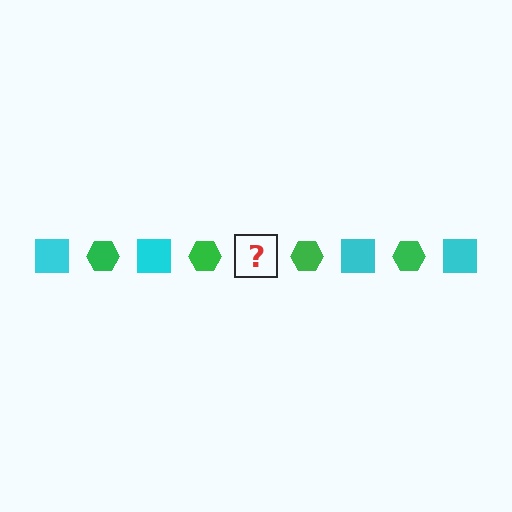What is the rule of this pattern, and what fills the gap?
The rule is that the pattern alternates between cyan square and green hexagon. The gap should be filled with a cyan square.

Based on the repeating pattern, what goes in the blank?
The blank should be a cyan square.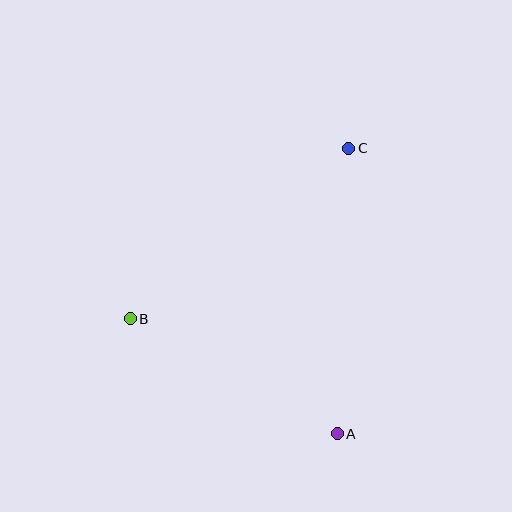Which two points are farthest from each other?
Points A and C are farthest from each other.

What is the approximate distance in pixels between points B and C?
The distance between B and C is approximately 277 pixels.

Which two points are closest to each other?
Points A and B are closest to each other.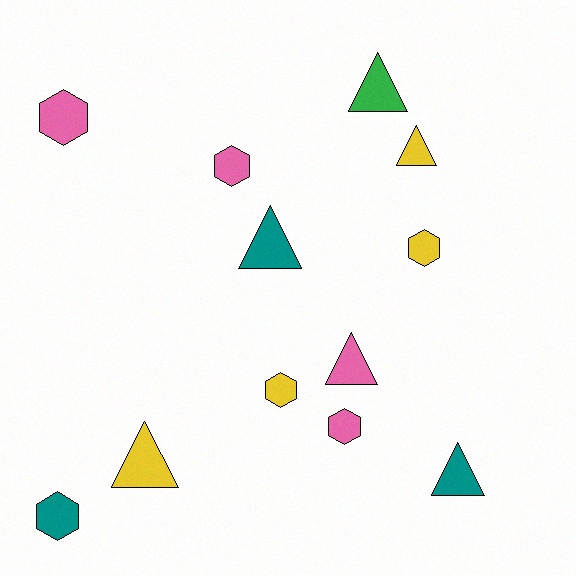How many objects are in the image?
There are 12 objects.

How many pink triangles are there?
There is 1 pink triangle.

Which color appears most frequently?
Pink, with 4 objects.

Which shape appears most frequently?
Hexagon, with 6 objects.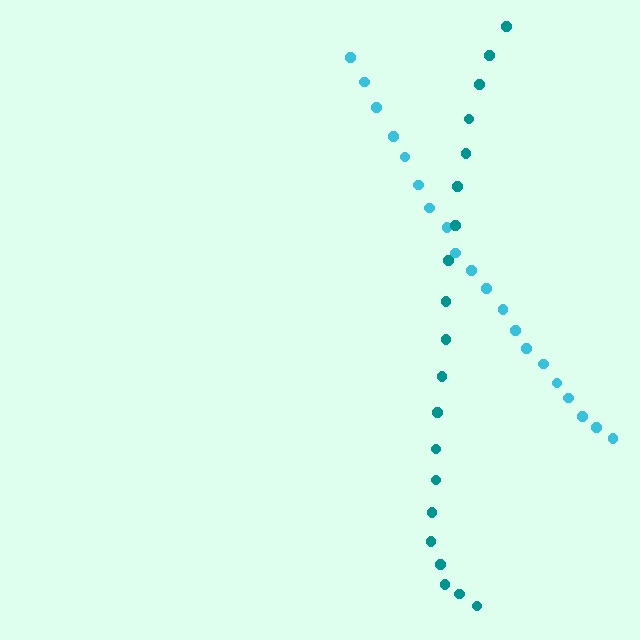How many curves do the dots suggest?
There are 2 distinct paths.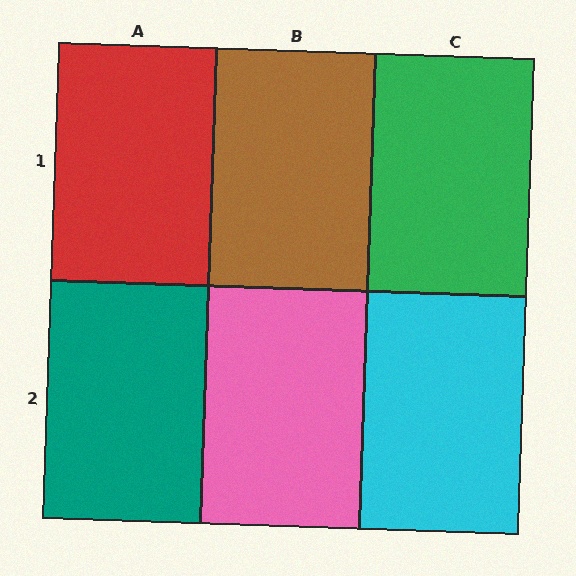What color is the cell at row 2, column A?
Teal.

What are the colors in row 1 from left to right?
Red, brown, green.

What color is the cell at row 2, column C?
Cyan.